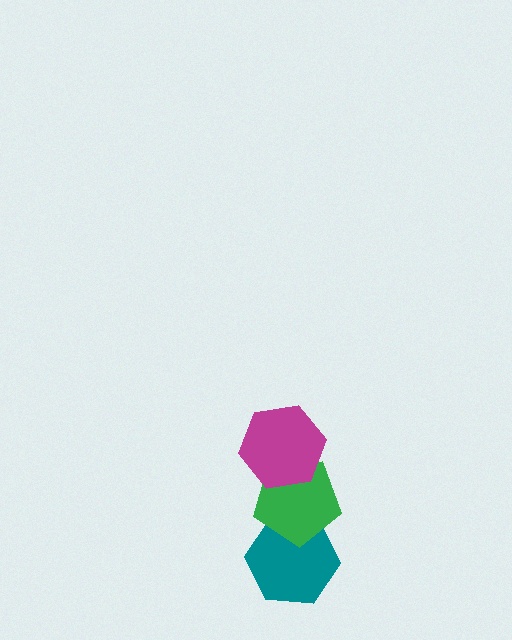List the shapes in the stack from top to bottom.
From top to bottom: the magenta hexagon, the green pentagon, the teal hexagon.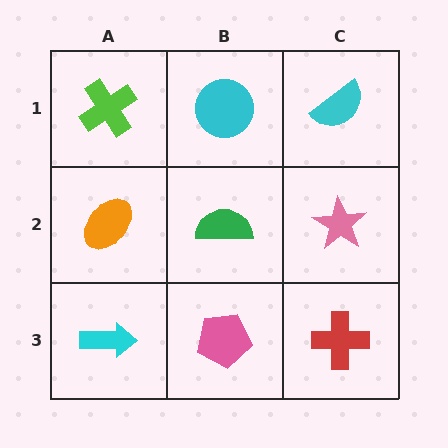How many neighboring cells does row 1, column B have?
3.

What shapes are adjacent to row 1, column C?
A pink star (row 2, column C), a cyan circle (row 1, column B).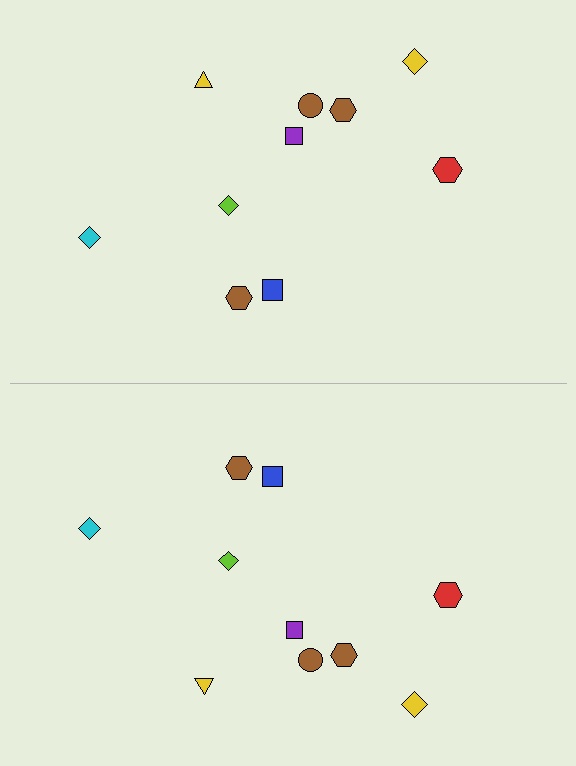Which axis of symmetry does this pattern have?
The pattern has a horizontal axis of symmetry running through the center of the image.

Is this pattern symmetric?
Yes, this pattern has bilateral (reflection) symmetry.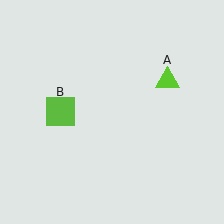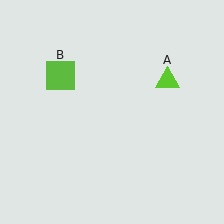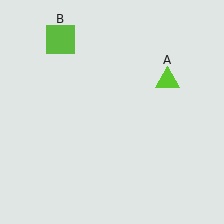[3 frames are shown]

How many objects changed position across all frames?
1 object changed position: lime square (object B).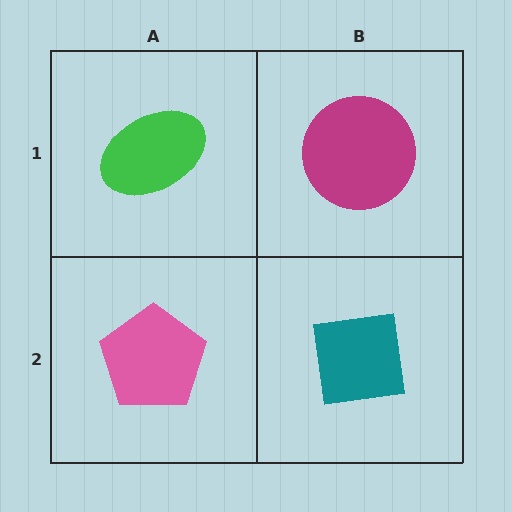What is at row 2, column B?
A teal square.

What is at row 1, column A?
A green ellipse.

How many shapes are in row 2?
2 shapes.